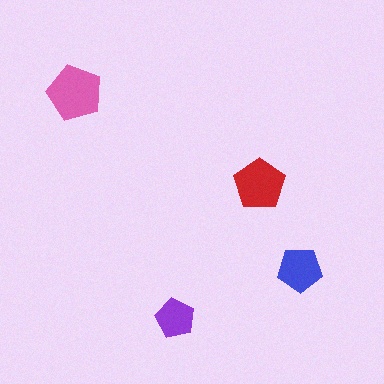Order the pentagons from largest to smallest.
the pink one, the red one, the blue one, the purple one.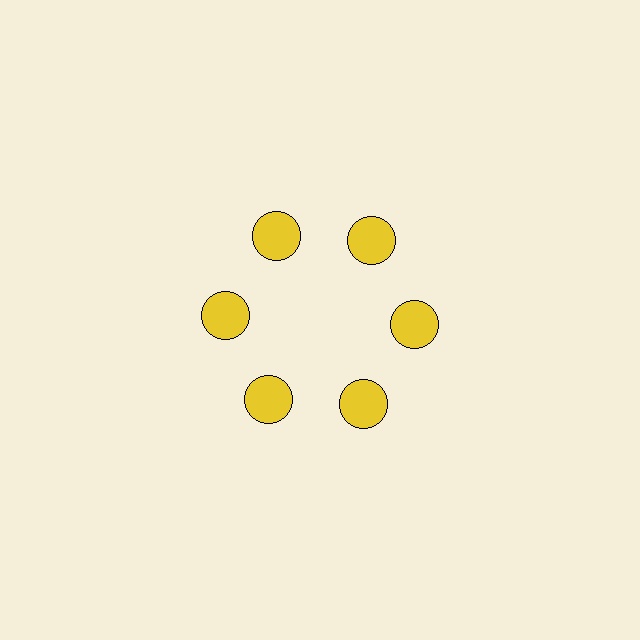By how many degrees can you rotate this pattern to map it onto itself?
The pattern maps onto itself every 60 degrees of rotation.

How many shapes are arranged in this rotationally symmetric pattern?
There are 6 shapes, arranged in 6 groups of 1.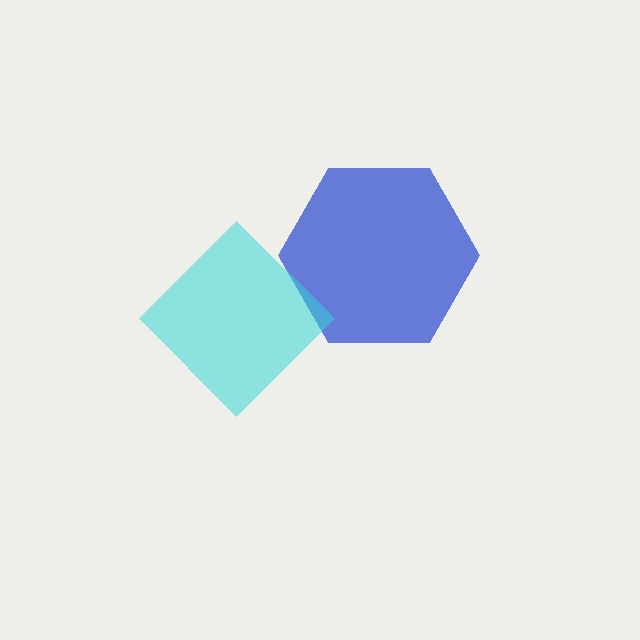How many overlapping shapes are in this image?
There are 2 overlapping shapes in the image.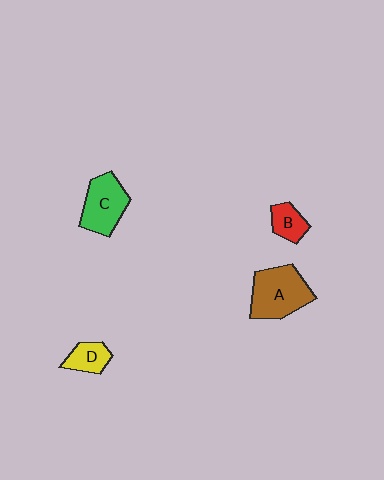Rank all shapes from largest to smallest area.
From largest to smallest: A (brown), C (green), D (yellow), B (red).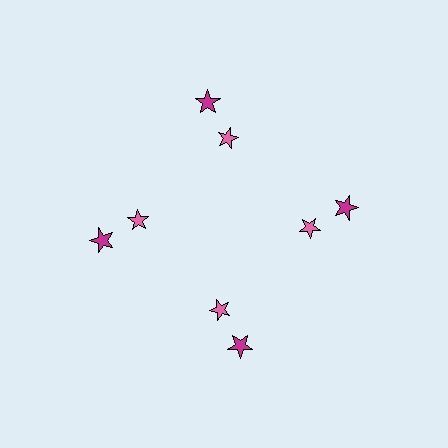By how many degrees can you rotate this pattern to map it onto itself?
The pattern maps onto itself every 90 degrees of rotation.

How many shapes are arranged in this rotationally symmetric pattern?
There are 8 shapes, arranged in 4 groups of 2.